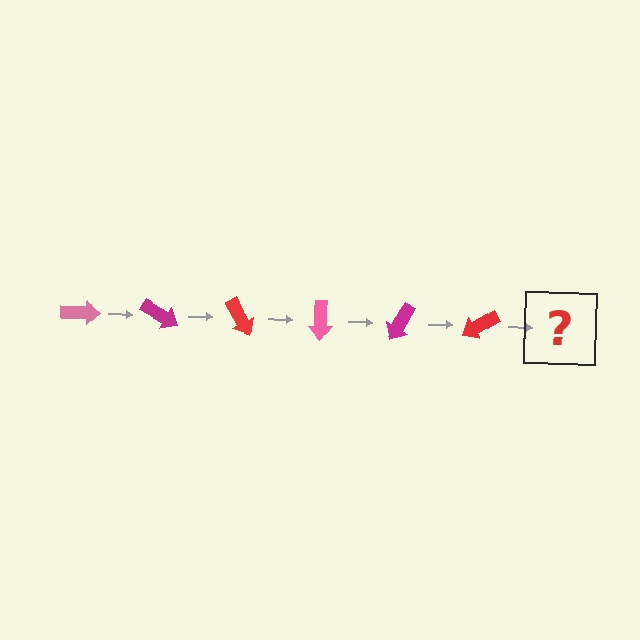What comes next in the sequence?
The next element should be a pink arrow, rotated 180 degrees from the start.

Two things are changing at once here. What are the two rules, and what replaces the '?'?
The two rules are that it rotates 30 degrees each step and the color cycles through pink, magenta, and red. The '?' should be a pink arrow, rotated 180 degrees from the start.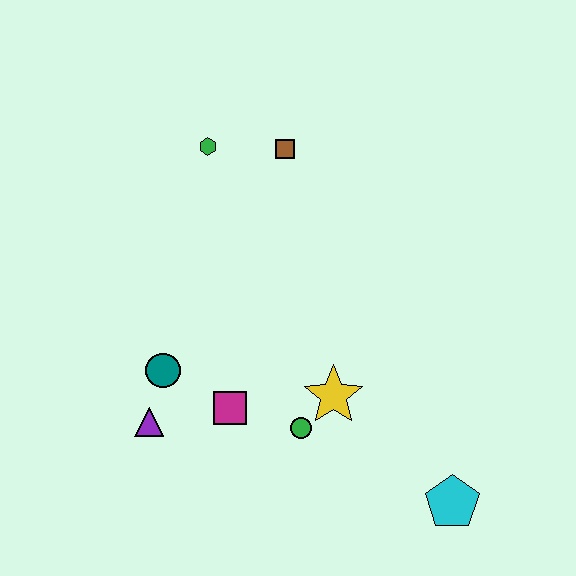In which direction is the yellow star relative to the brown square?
The yellow star is below the brown square.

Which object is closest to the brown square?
The green hexagon is closest to the brown square.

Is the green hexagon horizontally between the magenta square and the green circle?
No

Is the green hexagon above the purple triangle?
Yes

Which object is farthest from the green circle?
The green hexagon is farthest from the green circle.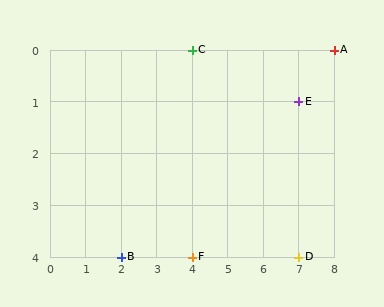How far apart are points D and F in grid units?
Points D and F are 3 columns apart.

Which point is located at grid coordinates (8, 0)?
Point A is at (8, 0).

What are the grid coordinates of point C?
Point C is at grid coordinates (4, 0).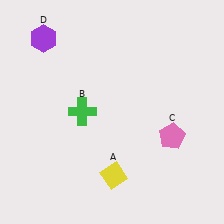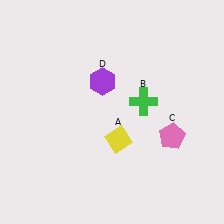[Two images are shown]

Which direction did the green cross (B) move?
The green cross (B) moved right.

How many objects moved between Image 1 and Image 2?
3 objects moved between the two images.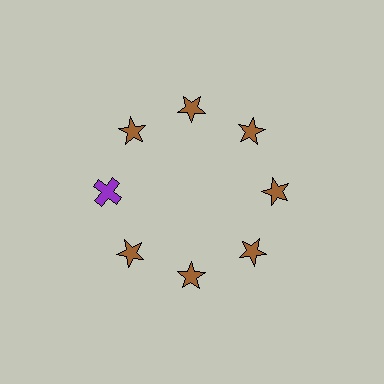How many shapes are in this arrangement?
There are 8 shapes arranged in a ring pattern.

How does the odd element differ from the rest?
It differs in both color (purple instead of brown) and shape (cross instead of star).